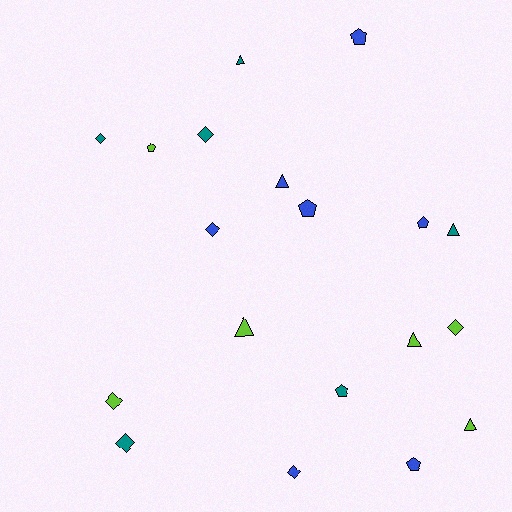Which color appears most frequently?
Blue, with 7 objects.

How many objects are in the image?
There are 19 objects.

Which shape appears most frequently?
Diamond, with 7 objects.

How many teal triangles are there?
There are 2 teal triangles.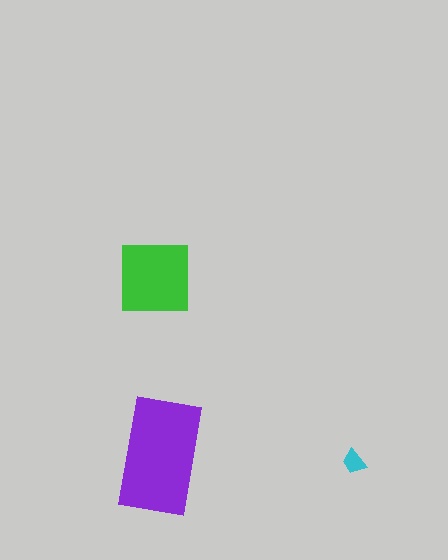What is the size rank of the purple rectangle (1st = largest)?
1st.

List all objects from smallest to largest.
The cyan trapezoid, the green square, the purple rectangle.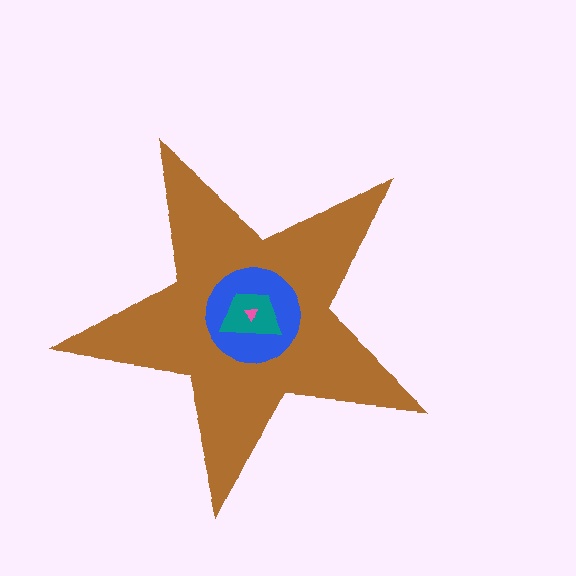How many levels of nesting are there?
4.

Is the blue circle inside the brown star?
Yes.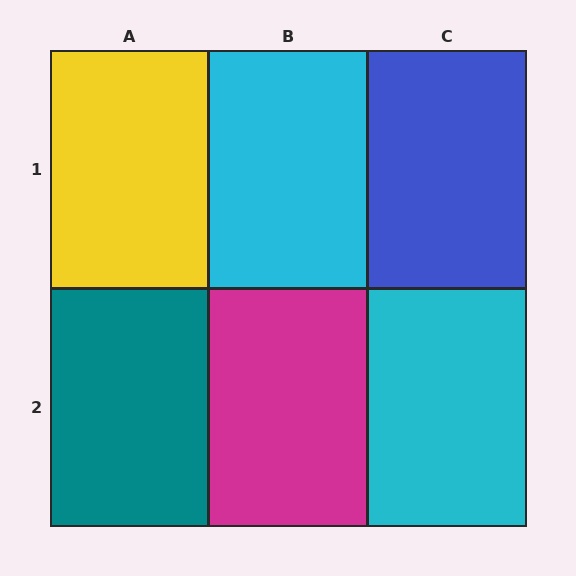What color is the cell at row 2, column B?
Magenta.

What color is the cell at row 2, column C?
Cyan.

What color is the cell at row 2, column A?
Teal.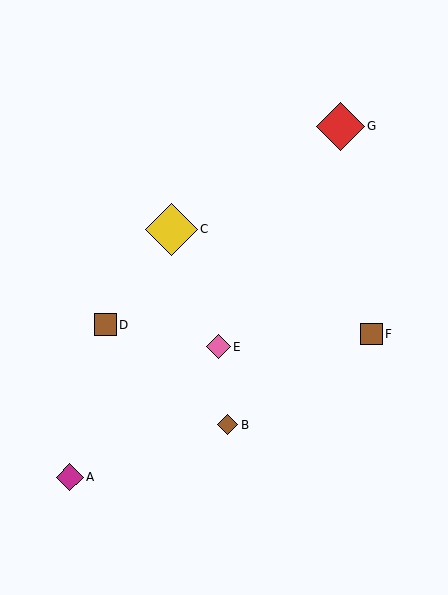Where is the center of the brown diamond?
The center of the brown diamond is at (228, 425).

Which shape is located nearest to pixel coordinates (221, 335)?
The pink diamond (labeled E) at (218, 347) is nearest to that location.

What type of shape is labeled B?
Shape B is a brown diamond.